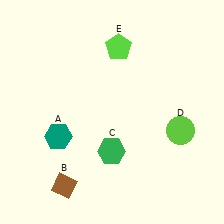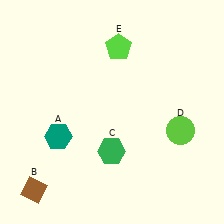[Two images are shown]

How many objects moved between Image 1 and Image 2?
1 object moved between the two images.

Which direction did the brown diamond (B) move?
The brown diamond (B) moved left.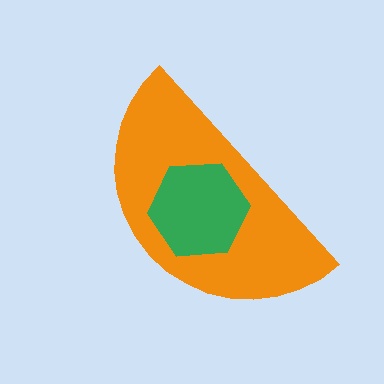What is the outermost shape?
The orange semicircle.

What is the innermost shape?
The green hexagon.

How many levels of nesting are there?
2.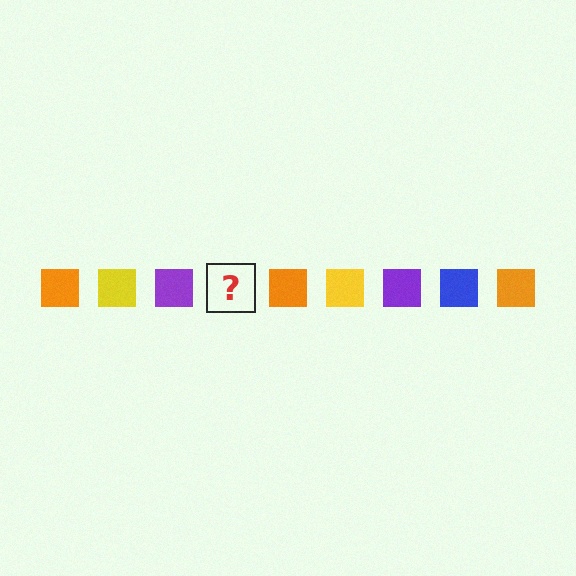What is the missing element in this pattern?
The missing element is a blue square.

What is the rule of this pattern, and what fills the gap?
The rule is that the pattern cycles through orange, yellow, purple, blue squares. The gap should be filled with a blue square.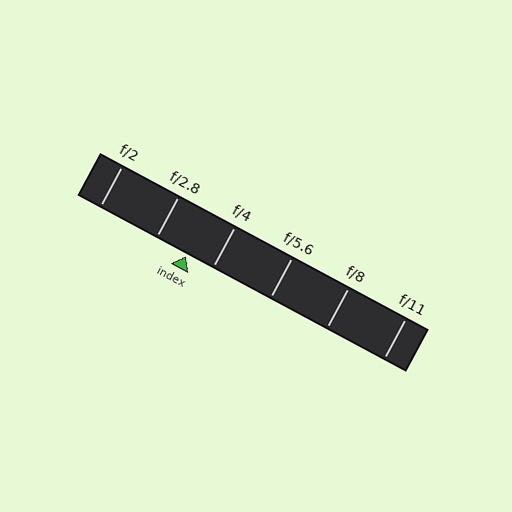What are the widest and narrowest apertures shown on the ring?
The widest aperture shown is f/2 and the narrowest is f/11.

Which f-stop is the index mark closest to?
The index mark is closest to f/4.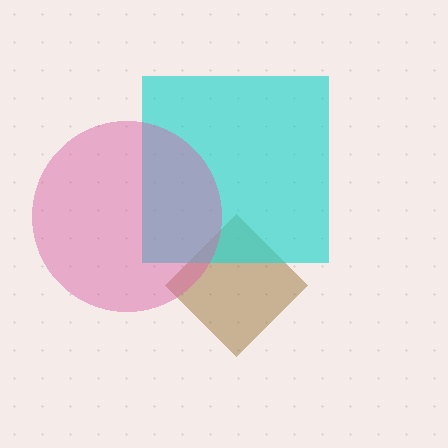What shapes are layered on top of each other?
The layered shapes are: a brown diamond, a cyan square, a pink circle.